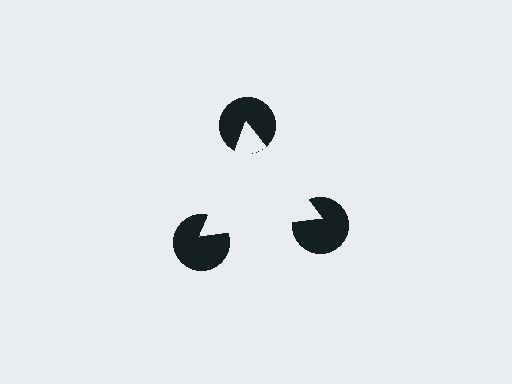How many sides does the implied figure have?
3 sides.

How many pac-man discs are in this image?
There are 3 — one at each vertex of the illusory triangle.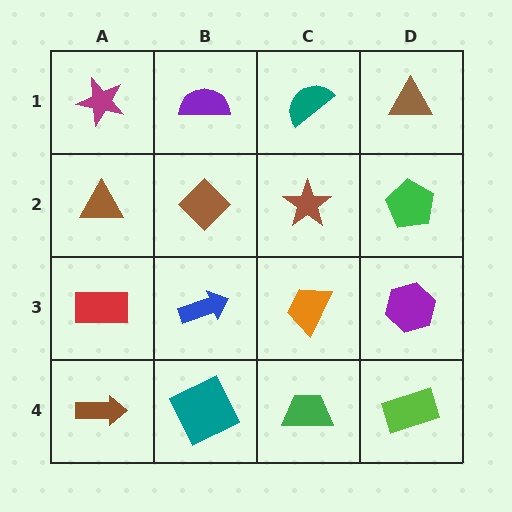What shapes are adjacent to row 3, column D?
A green pentagon (row 2, column D), a lime rectangle (row 4, column D), an orange trapezoid (row 3, column C).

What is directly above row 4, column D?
A purple hexagon.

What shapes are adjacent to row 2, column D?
A brown triangle (row 1, column D), a purple hexagon (row 3, column D), a brown star (row 2, column C).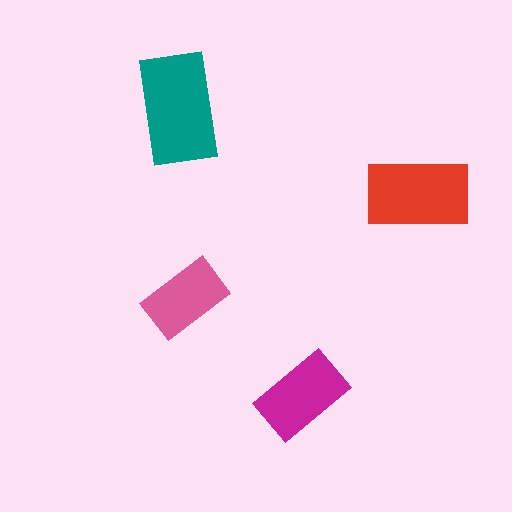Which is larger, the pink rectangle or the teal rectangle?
The teal one.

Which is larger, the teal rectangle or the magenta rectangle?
The teal one.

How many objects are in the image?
There are 4 objects in the image.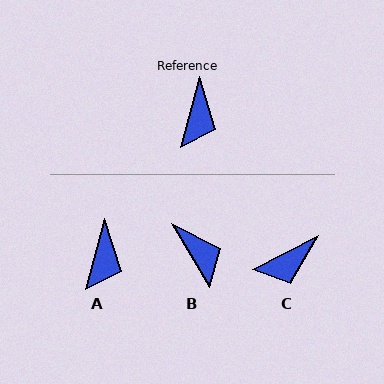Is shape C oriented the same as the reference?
No, it is off by about 47 degrees.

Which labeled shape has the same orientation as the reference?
A.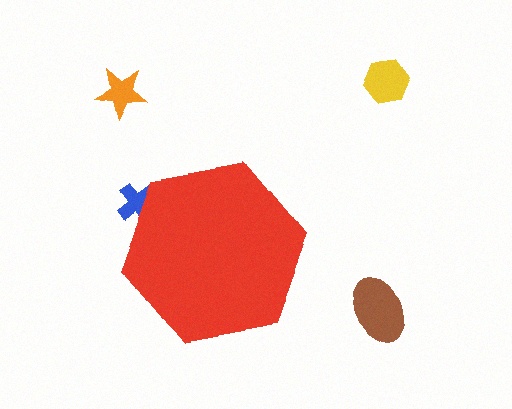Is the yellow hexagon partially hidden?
No, the yellow hexagon is fully visible.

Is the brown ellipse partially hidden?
No, the brown ellipse is fully visible.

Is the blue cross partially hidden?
Yes, the blue cross is partially hidden behind the red hexagon.